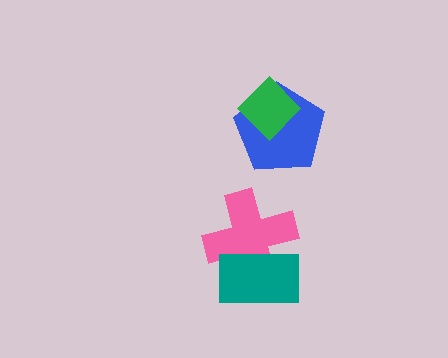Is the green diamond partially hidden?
No, no other shape covers it.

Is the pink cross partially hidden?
Yes, it is partially covered by another shape.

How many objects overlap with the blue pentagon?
1 object overlaps with the blue pentagon.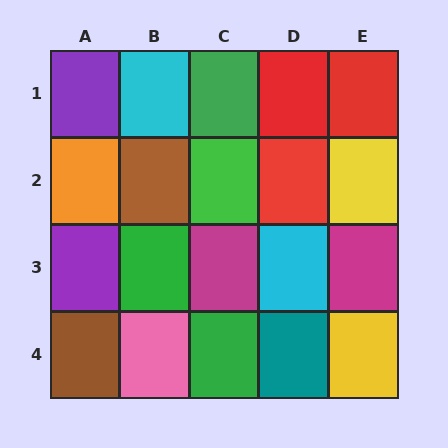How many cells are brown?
2 cells are brown.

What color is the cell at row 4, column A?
Brown.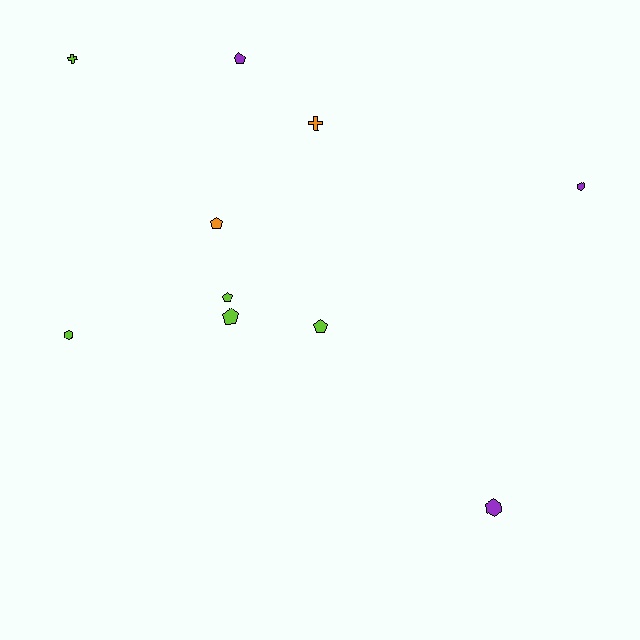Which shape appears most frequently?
Pentagon, with 5 objects.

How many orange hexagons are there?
There are no orange hexagons.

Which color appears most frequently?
Lime, with 5 objects.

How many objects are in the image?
There are 10 objects.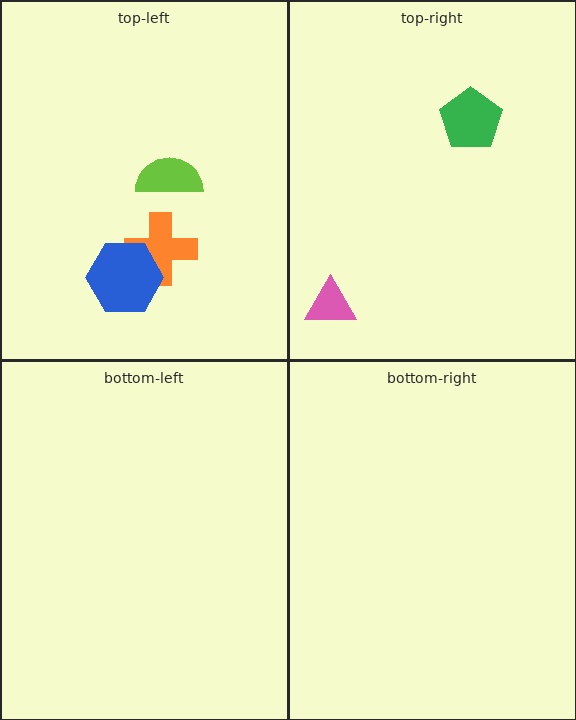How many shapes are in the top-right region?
2.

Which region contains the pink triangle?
The top-right region.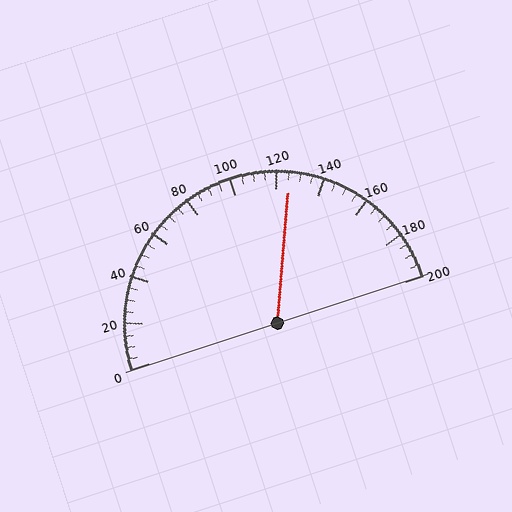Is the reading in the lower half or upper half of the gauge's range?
The reading is in the upper half of the range (0 to 200).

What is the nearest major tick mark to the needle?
The nearest major tick mark is 120.